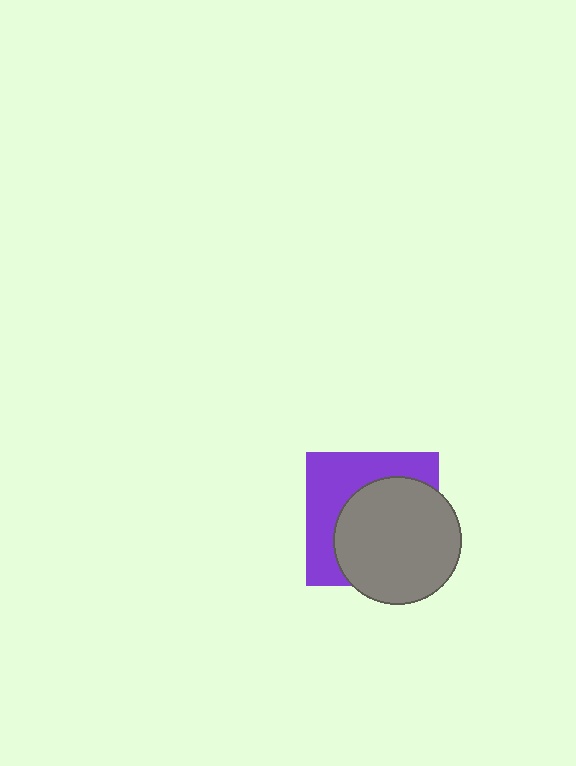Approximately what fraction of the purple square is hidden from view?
Roughly 57% of the purple square is hidden behind the gray circle.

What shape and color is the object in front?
The object in front is a gray circle.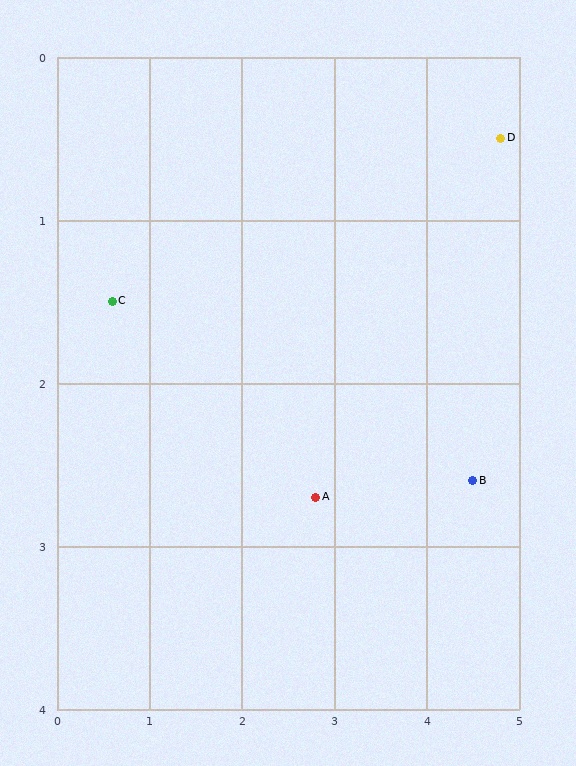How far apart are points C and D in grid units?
Points C and D are about 4.3 grid units apart.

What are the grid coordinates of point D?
Point D is at approximately (4.8, 0.5).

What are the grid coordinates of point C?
Point C is at approximately (0.6, 1.5).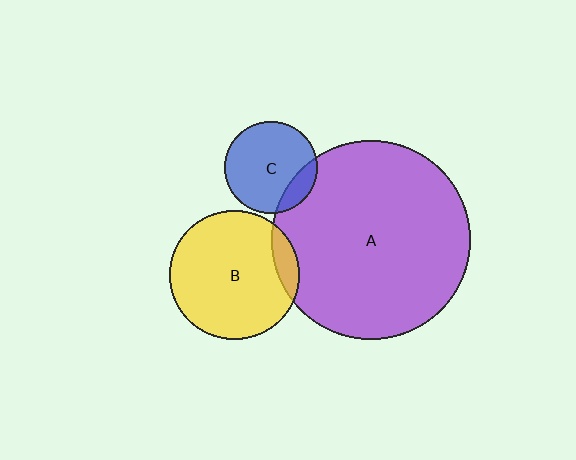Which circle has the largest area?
Circle A (purple).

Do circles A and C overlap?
Yes.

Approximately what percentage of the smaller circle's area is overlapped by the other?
Approximately 15%.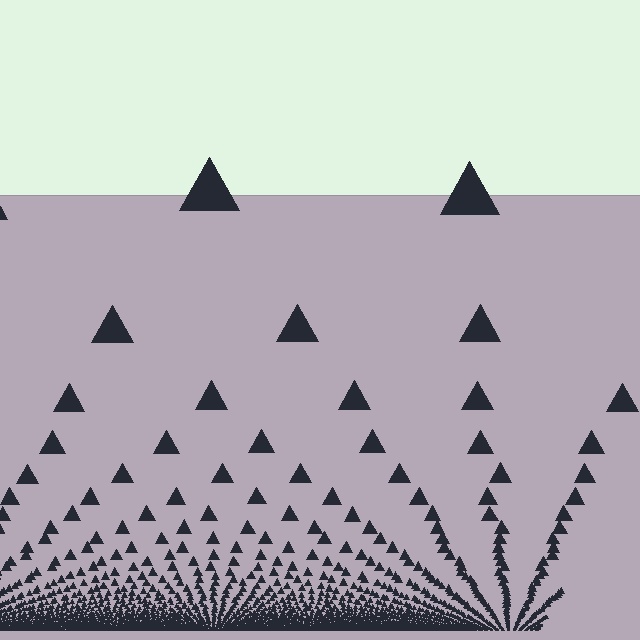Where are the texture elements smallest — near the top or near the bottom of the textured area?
Near the bottom.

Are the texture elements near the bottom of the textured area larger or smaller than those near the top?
Smaller. The gradient is inverted — elements near the bottom are smaller and denser.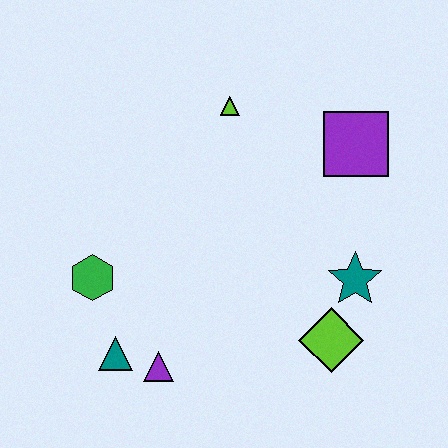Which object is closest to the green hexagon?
The teal triangle is closest to the green hexagon.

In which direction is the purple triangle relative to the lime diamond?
The purple triangle is to the left of the lime diamond.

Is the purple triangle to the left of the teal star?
Yes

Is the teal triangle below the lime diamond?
Yes